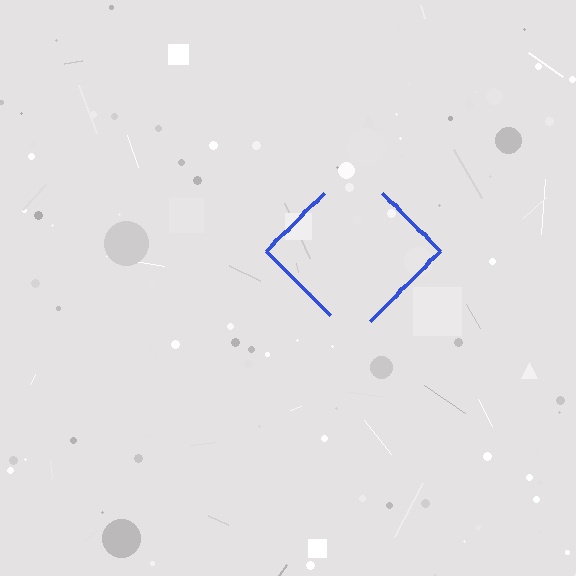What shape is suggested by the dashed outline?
The dashed outline suggests a diamond.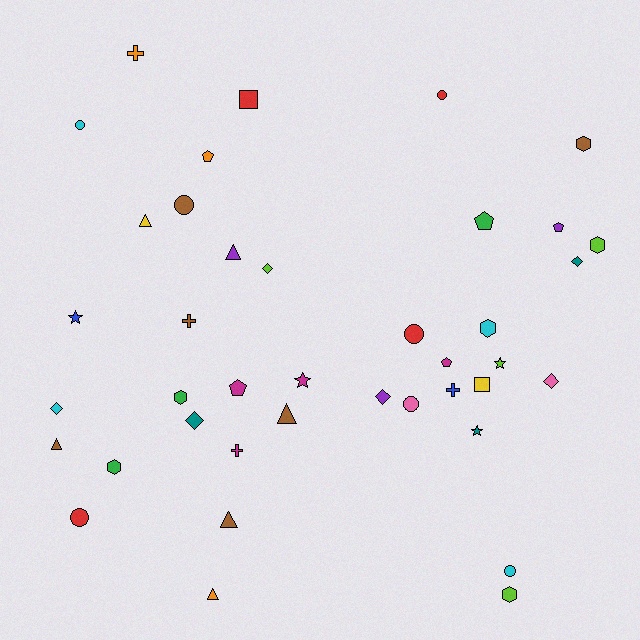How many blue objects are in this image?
There are 2 blue objects.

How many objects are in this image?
There are 40 objects.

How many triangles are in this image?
There are 6 triangles.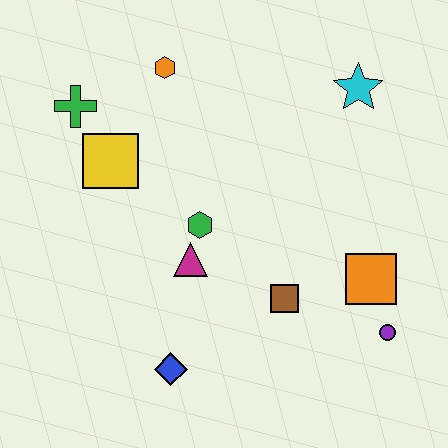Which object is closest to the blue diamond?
The magenta triangle is closest to the blue diamond.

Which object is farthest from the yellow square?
The purple circle is farthest from the yellow square.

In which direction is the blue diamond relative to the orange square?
The blue diamond is to the left of the orange square.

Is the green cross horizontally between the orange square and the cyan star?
No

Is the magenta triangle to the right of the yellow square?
Yes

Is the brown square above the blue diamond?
Yes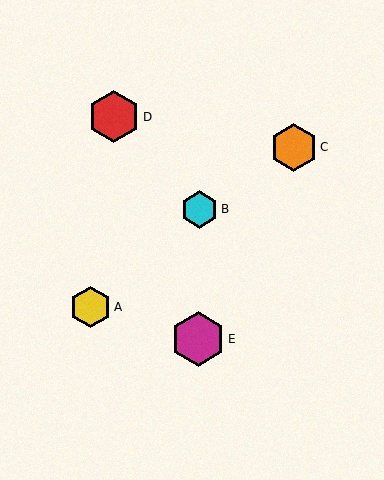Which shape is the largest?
The magenta hexagon (labeled E) is the largest.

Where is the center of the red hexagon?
The center of the red hexagon is at (114, 117).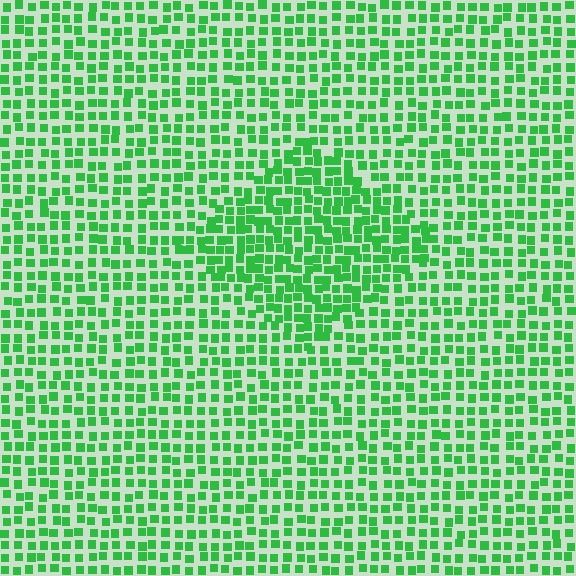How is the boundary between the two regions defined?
The boundary is defined by a change in element density (approximately 1.6x ratio). All elements are the same color, size, and shape.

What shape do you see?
I see a diamond.